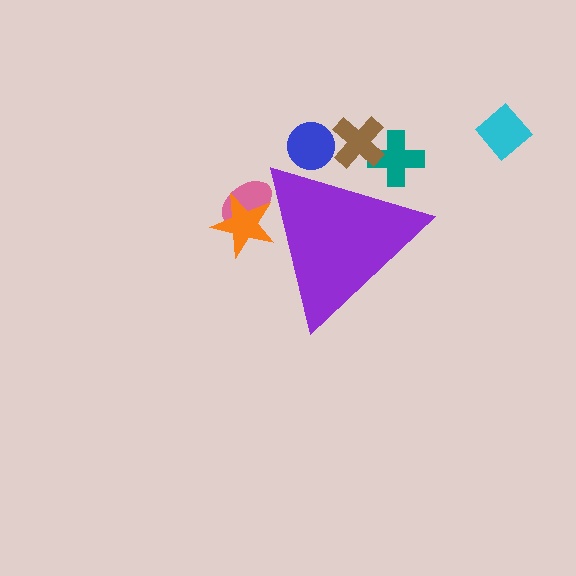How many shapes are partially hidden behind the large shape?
5 shapes are partially hidden.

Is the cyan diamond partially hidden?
No, the cyan diamond is fully visible.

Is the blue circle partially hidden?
Yes, the blue circle is partially hidden behind the purple triangle.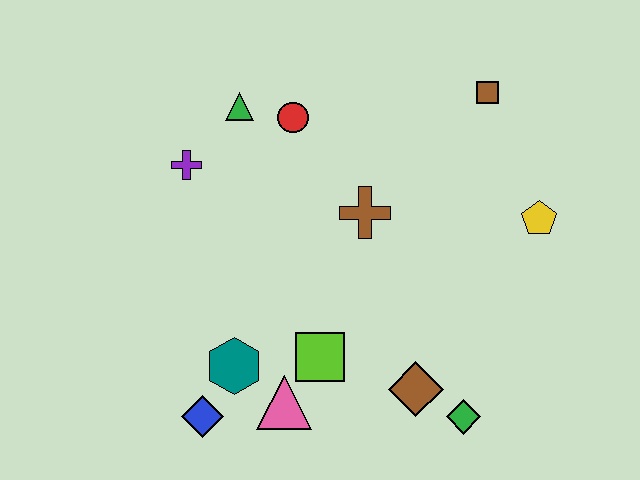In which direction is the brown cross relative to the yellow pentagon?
The brown cross is to the left of the yellow pentagon.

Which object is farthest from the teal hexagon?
The brown square is farthest from the teal hexagon.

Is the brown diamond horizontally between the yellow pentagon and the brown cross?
Yes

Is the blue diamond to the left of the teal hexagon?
Yes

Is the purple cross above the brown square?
No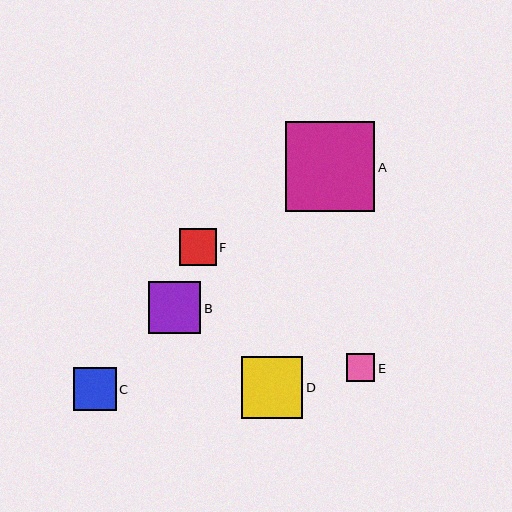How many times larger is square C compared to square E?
Square C is approximately 1.5 times the size of square E.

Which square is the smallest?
Square E is the smallest with a size of approximately 28 pixels.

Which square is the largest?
Square A is the largest with a size of approximately 90 pixels.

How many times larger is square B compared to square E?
Square B is approximately 1.8 times the size of square E.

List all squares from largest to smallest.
From largest to smallest: A, D, B, C, F, E.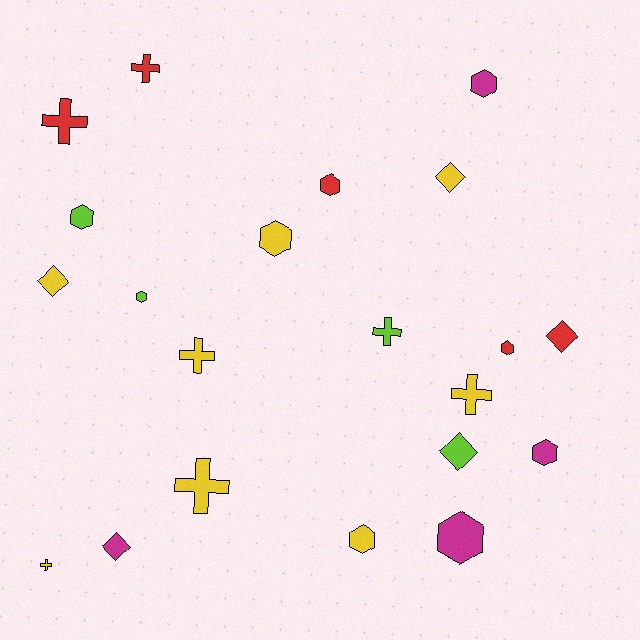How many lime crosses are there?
There is 1 lime cross.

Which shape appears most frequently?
Hexagon, with 9 objects.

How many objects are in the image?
There are 21 objects.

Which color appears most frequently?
Yellow, with 8 objects.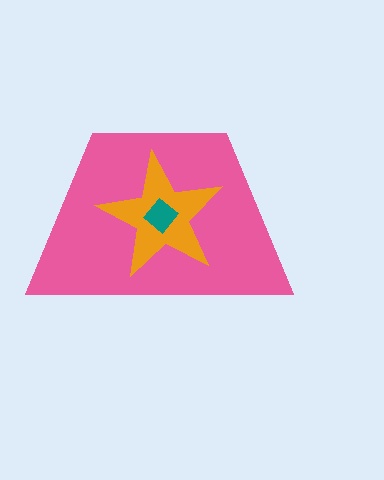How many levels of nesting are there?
3.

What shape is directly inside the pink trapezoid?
The orange star.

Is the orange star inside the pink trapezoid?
Yes.